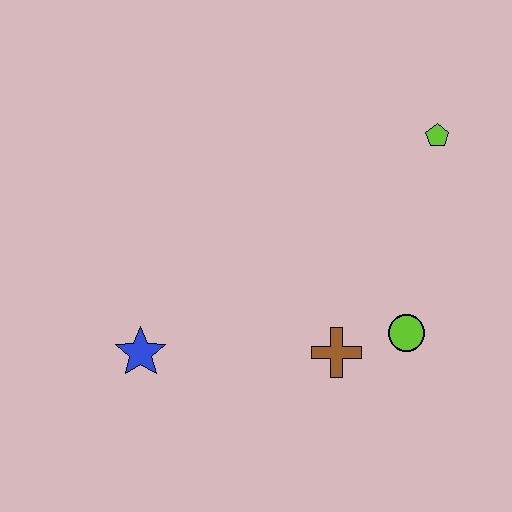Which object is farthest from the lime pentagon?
The blue star is farthest from the lime pentagon.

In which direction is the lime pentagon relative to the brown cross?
The lime pentagon is above the brown cross.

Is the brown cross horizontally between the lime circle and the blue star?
Yes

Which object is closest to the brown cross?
The lime circle is closest to the brown cross.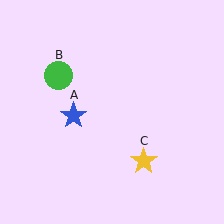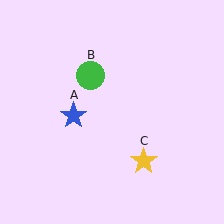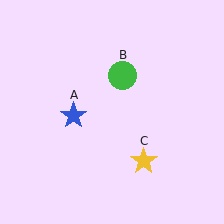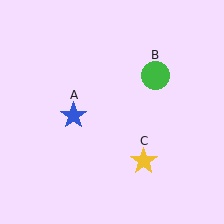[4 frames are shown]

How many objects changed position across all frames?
1 object changed position: green circle (object B).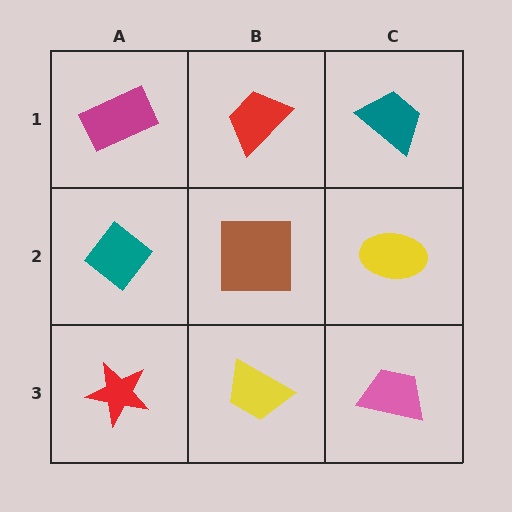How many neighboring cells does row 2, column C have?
3.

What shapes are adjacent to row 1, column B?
A brown square (row 2, column B), a magenta rectangle (row 1, column A), a teal trapezoid (row 1, column C).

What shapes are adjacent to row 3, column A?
A teal diamond (row 2, column A), a yellow trapezoid (row 3, column B).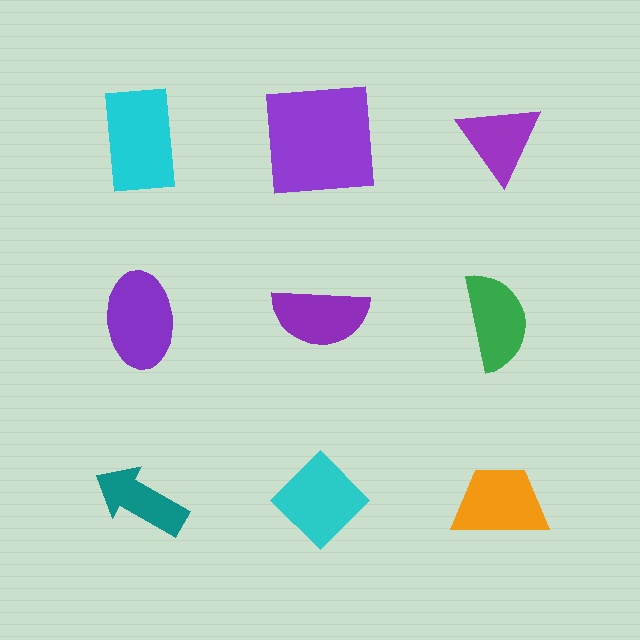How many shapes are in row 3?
3 shapes.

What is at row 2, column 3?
A green semicircle.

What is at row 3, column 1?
A teal arrow.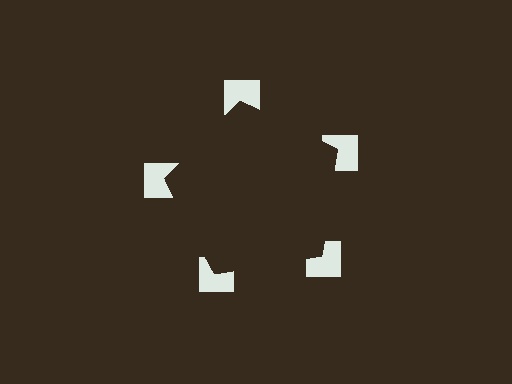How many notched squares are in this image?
There are 5 — one at each vertex of the illusory pentagon.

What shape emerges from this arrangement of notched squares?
An illusory pentagon — its edges are inferred from the aligned wedge cuts in the notched squares, not physically drawn.